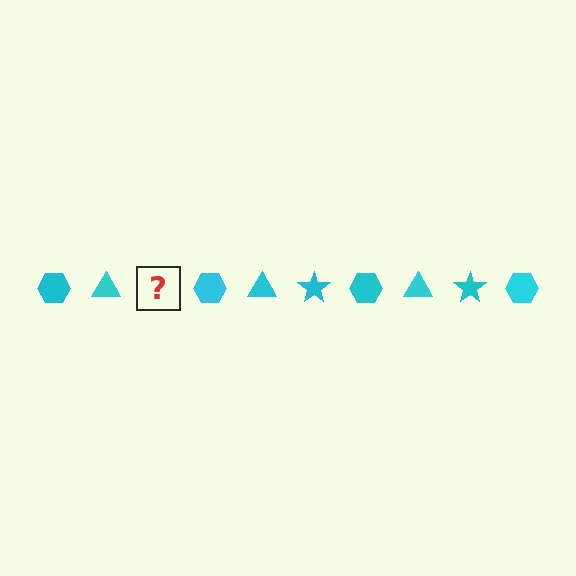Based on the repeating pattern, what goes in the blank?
The blank should be a cyan star.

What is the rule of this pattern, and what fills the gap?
The rule is that the pattern cycles through hexagon, triangle, star shapes in cyan. The gap should be filled with a cyan star.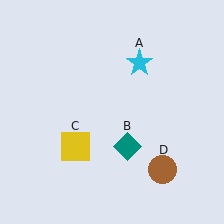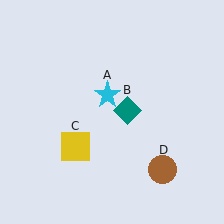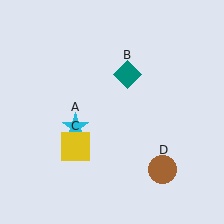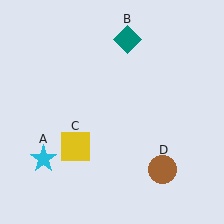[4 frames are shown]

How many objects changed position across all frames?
2 objects changed position: cyan star (object A), teal diamond (object B).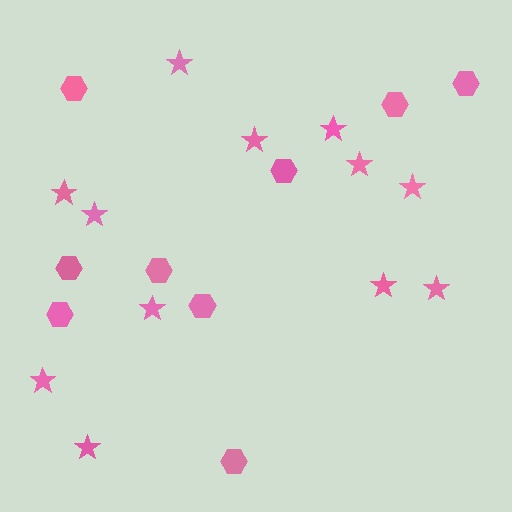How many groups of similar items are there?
There are 2 groups: one group of stars (12) and one group of hexagons (9).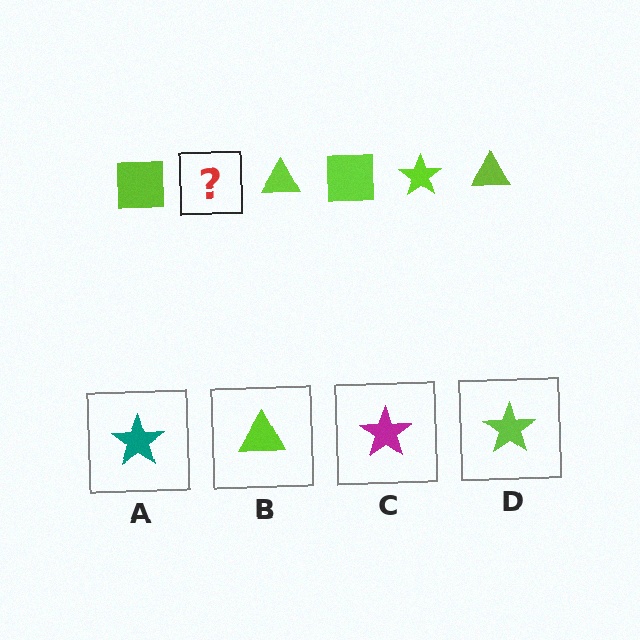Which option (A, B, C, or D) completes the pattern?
D.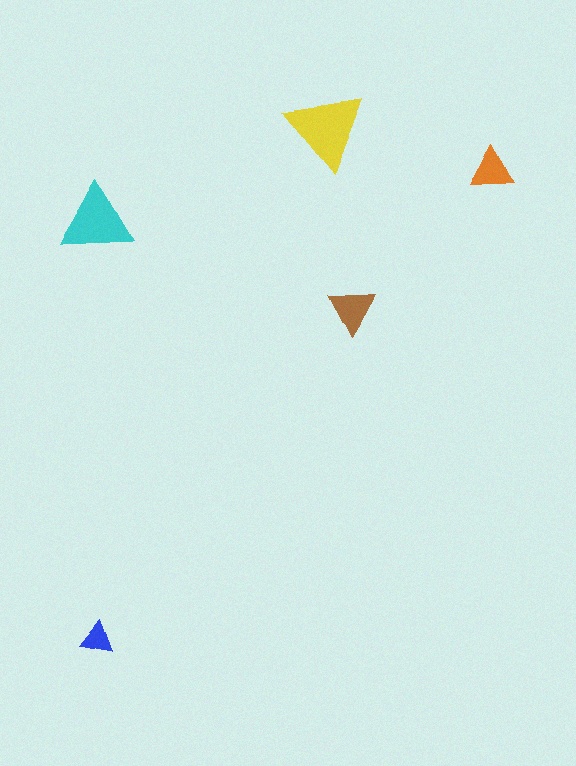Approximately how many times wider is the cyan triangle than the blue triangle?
About 2 times wider.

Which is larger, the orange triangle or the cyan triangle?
The cyan one.